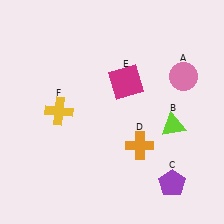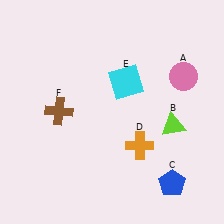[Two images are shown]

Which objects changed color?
C changed from purple to blue. E changed from magenta to cyan. F changed from yellow to brown.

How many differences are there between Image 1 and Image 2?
There are 3 differences between the two images.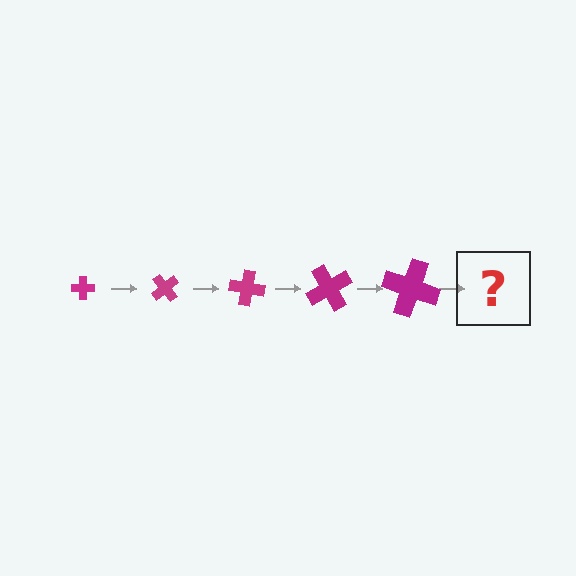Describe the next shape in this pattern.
It should be a cross, larger than the previous one and rotated 250 degrees from the start.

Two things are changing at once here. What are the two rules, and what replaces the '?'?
The two rules are that the cross grows larger each step and it rotates 50 degrees each step. The '?' should be a cross, larger than the previous one and rotated 250 degrees from the start.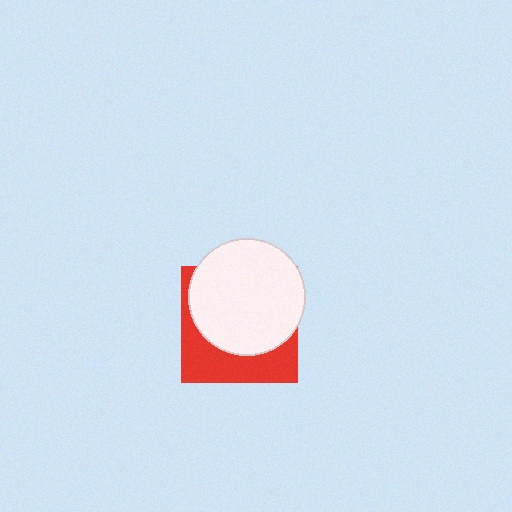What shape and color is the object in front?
The object in front is a white circle.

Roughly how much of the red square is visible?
A small part of it is visible (roughly 37%).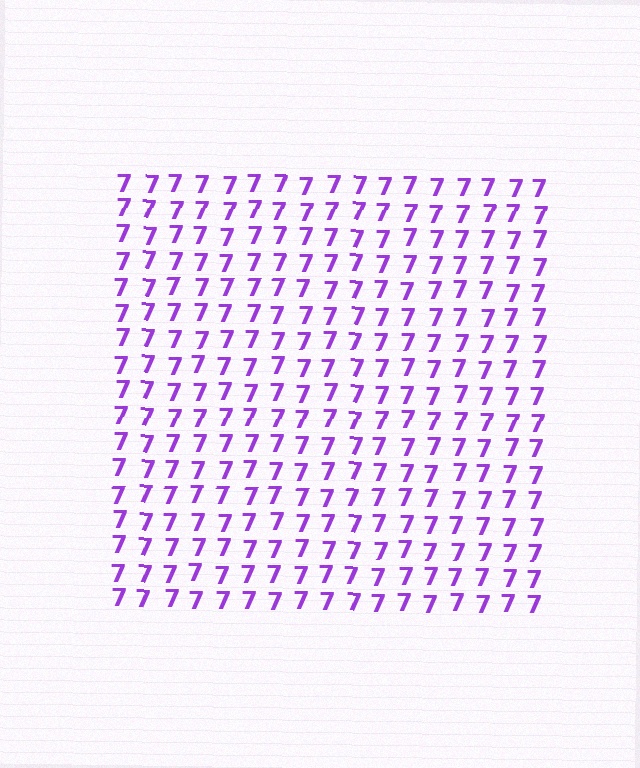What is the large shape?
The large shape is a square.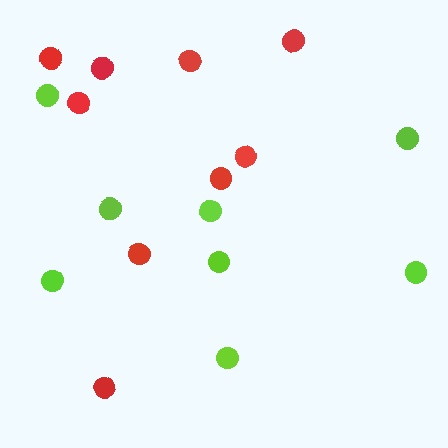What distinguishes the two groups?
There are 2 groups: one group of red circles (9) and one group of lime circles (8).